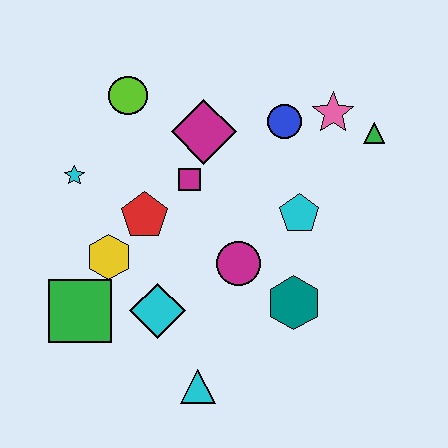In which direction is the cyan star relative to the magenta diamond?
The cyan star is to the left of the magenta diamond.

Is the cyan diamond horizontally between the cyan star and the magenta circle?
Yes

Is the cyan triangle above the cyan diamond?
No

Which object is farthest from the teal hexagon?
The lime circle is farthest from the teal hexagon.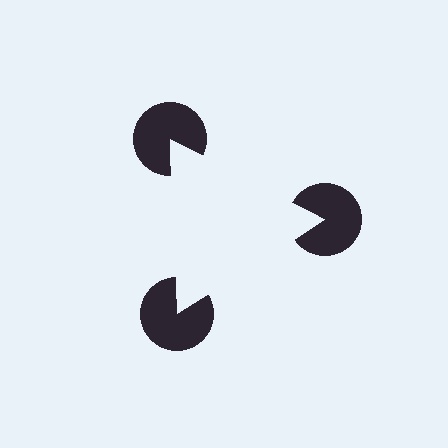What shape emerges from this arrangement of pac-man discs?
An illusory triangle — its edges are inferred from the aligned wedge cuts in the pac-man discs, not physically drawn.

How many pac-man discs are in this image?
There are 3 — one at each vertex of the illusory triangle.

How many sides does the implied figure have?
3 sides.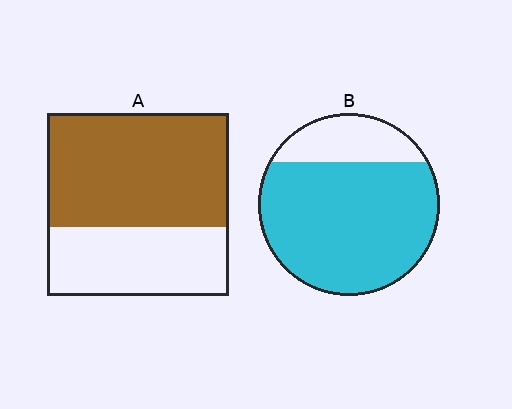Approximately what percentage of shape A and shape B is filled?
A is approximately 60% and B is approximately 80%.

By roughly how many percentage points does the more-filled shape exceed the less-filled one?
By roughly 15 percentage points (B over A).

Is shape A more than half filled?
Yes.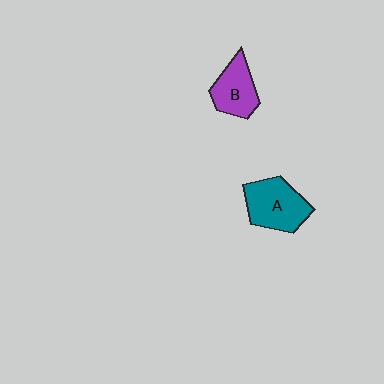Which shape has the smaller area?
Shape B (purple).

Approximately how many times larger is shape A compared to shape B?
Approximately 1.3 times.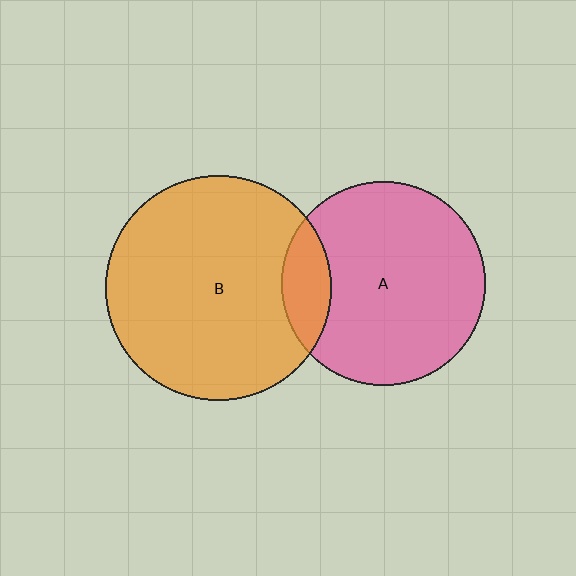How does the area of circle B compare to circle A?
Approximately 1.2 times.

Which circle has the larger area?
Circle B (orange).